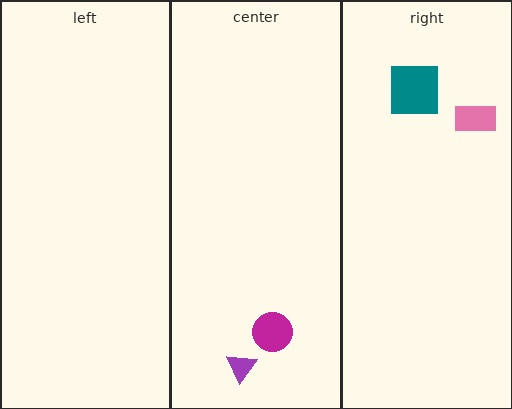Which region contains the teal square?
The right region.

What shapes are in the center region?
The purple triangle, the magenta circle.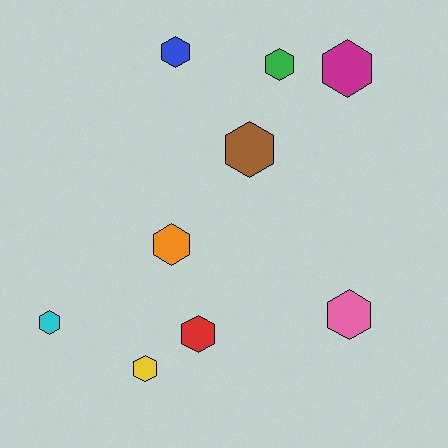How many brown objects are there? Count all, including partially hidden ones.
There is 1 brown object.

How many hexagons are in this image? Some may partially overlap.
There are 9 hexagons.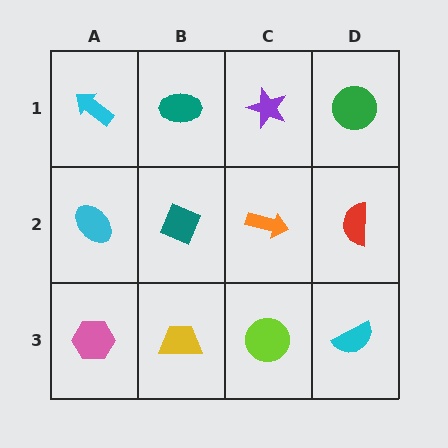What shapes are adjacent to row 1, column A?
A cyan ellipse (row 2, column A), a teal ellipse (row 1, column B).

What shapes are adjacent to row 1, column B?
A teal diamond (row 2, column B), a cyan arrow (row 1, column A), a purple star (row 1, column C).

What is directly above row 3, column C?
An orange arrow.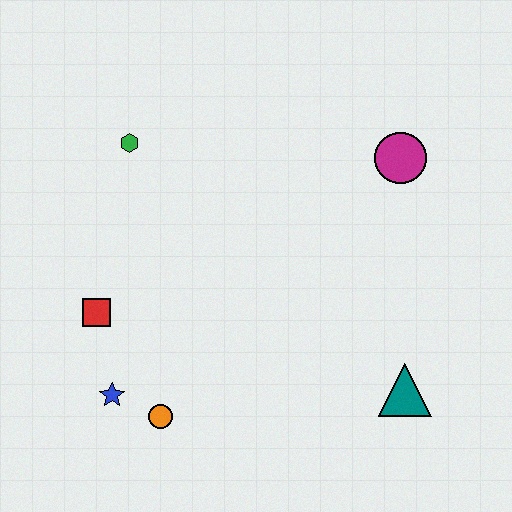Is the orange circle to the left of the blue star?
No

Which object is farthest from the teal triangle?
The green hexagon is farthest from the teal triangle.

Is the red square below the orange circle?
No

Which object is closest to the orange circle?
The blue star is closest to the orange circle.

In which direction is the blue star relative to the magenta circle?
The blue star is to the left of the magenta circle.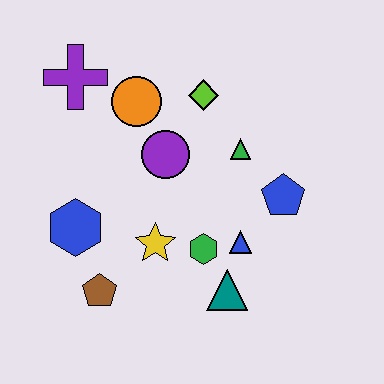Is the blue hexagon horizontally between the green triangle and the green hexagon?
No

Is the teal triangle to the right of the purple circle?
Yes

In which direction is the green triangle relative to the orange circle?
The green triangle is to the right of the orange circle.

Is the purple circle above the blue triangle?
Yes